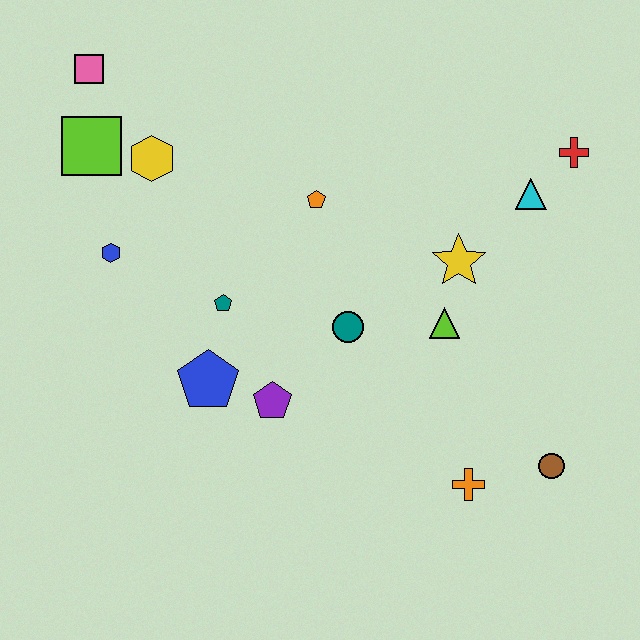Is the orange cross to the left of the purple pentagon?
No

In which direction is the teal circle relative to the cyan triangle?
The teal circle is to the left of the cyan triangle.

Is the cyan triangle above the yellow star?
Yes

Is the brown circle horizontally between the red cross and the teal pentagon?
Yes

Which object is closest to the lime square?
The yellow hexagon is closest to the lime square.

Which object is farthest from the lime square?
The brown circle is farthest from the lime square.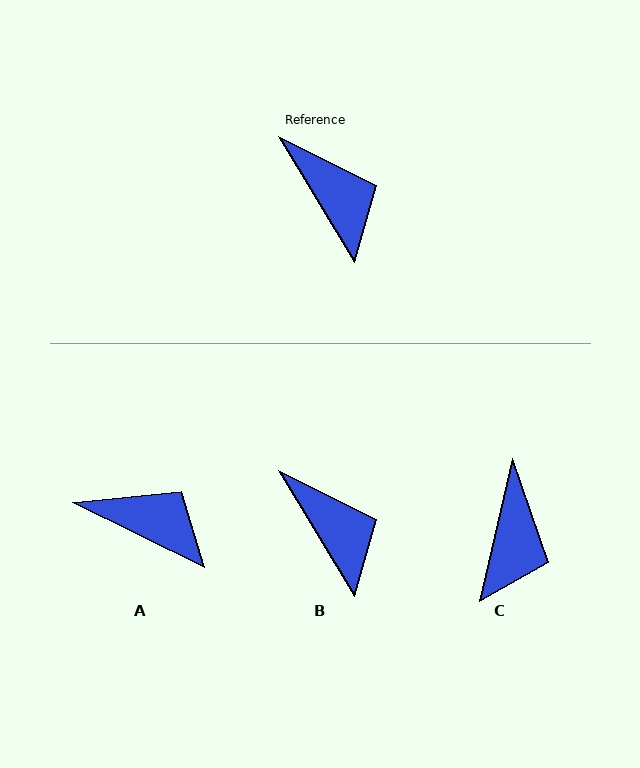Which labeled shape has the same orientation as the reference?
B.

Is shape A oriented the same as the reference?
No, it is off by about 32 degrees.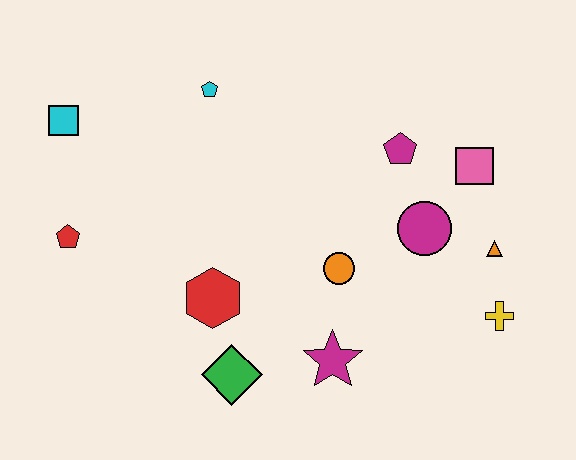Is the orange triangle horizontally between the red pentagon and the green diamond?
No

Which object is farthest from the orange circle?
The cyan square is farthest from the orange circle.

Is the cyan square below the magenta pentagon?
No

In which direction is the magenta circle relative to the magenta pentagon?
The magenta circle is below the magenta pentagon.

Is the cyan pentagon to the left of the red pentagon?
No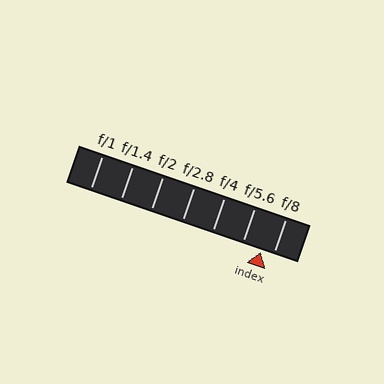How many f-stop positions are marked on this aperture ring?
There are 7 f-stop positions marked.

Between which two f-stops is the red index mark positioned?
The index mark is between f/5.6 and f/8.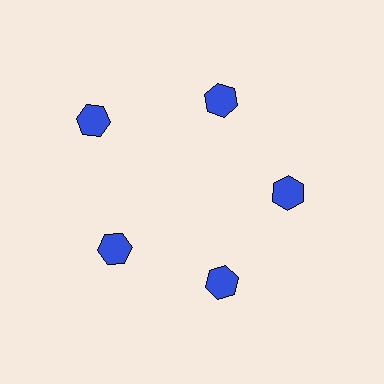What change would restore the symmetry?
The symmetry would be restored by moving it inward, back onto the ring so that all 5 hexagons sit at equal angles and equal distance from the center.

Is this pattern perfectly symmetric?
No. The 5 blue hexagons are arranged in a ring, but one element near the 10 o'clock position is pushed outward from the center, breaking the 5-fold rotational symmetry.